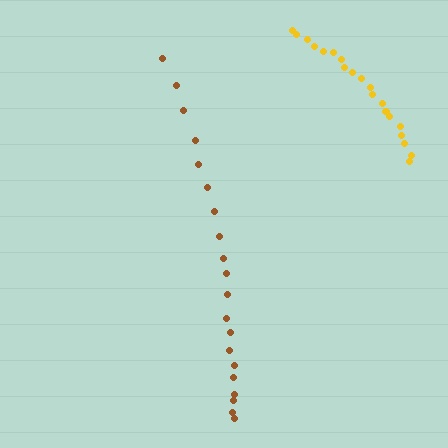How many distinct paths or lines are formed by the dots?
There are 2 distinct paths.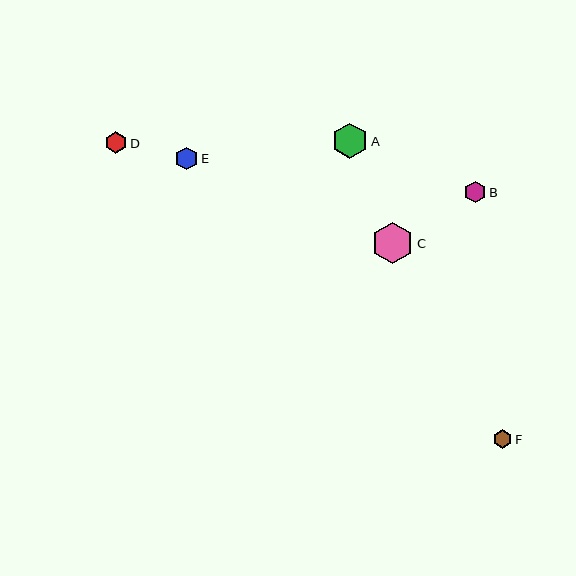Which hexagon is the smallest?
Hexagon F is the smallest with a size of approximately 19 pixels.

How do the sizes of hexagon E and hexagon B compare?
Hexagon E and hexagon B are approximately the same size.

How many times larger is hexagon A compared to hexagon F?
Hexagon A is approximately 1.9 times the size of hexagon F.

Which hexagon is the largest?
Hexagon C is the largest with a size of approximately 42 pixels.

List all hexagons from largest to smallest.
From largest to smallest: C, A, E, B, D, F.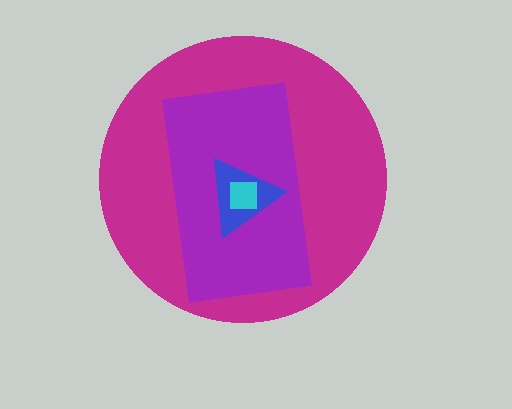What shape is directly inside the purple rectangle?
The blue triangle.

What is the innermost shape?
The cyan square.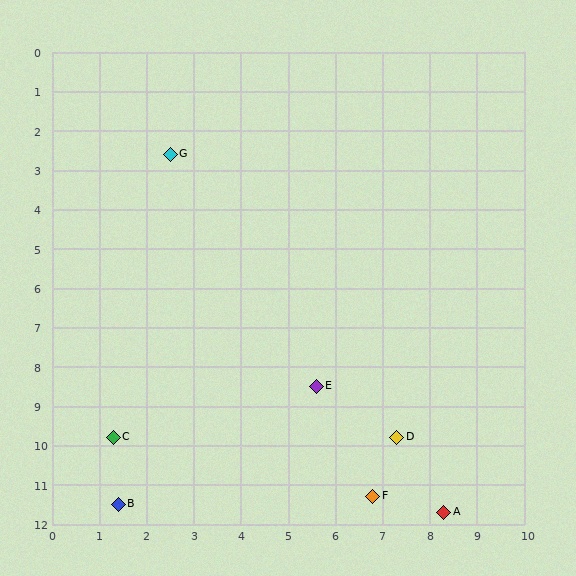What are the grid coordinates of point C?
Point C is at approximately (1.3, 9.8).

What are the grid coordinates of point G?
Point G is at approximately (2.5, 2.6).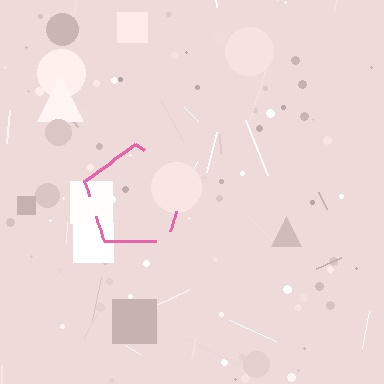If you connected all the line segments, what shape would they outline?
They would outline a pentagon.